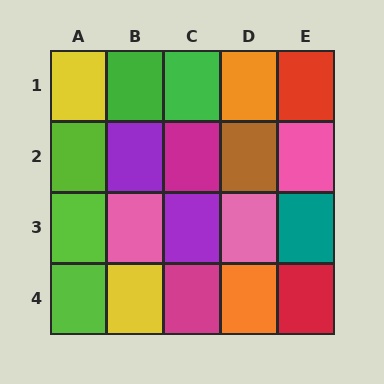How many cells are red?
2 cells are red.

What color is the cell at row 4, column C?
Magenta.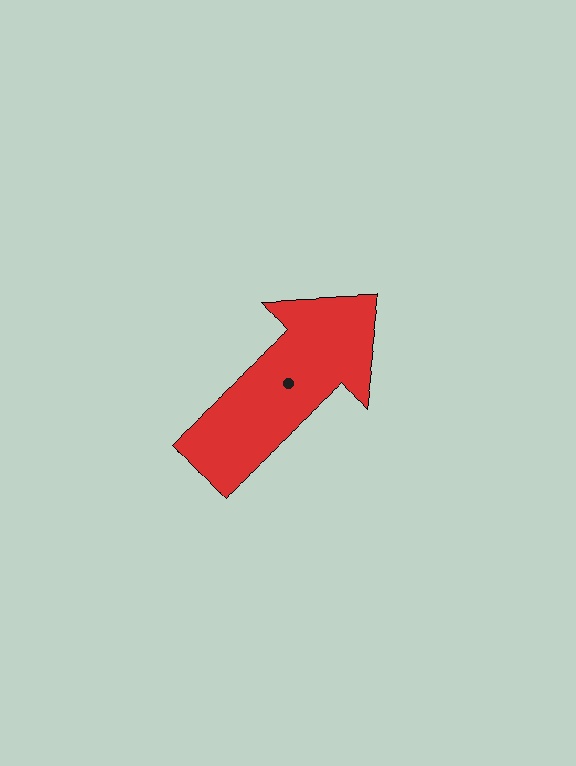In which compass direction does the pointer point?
Northeast.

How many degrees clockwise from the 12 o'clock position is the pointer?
Approximately 48 degrees.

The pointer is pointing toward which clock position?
Roughly 2 o'clock.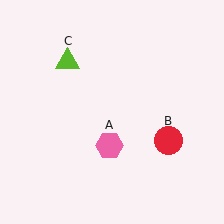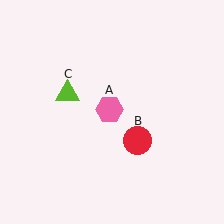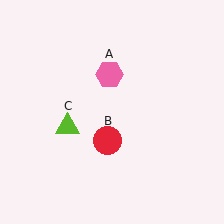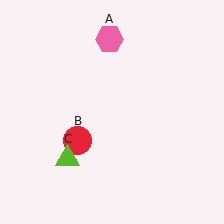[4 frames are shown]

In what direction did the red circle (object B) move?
The red circle (object B) moved left.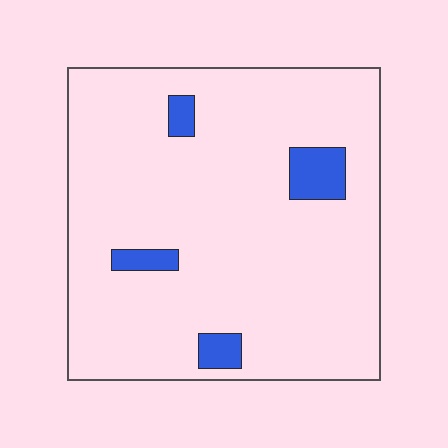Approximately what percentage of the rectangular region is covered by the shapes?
Approximately 5%.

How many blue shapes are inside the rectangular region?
4.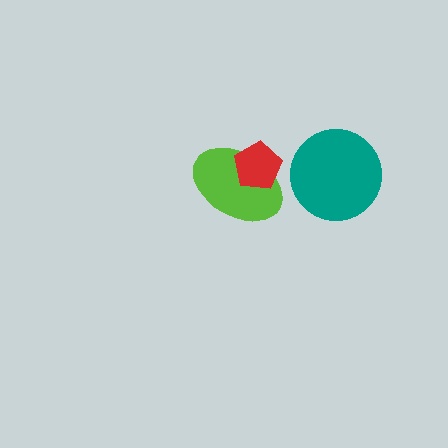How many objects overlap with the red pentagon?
1 object overlaps with the red pentagon.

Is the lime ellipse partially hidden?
Yes, it is partially covered by another shape.